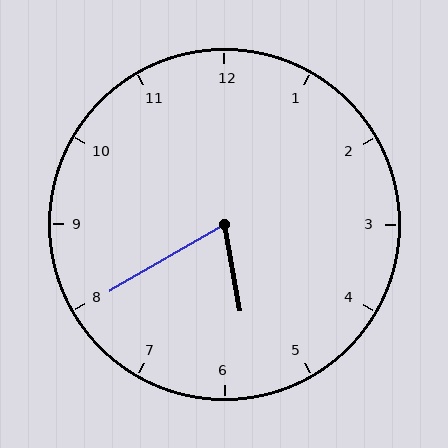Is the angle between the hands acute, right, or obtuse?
It is acute.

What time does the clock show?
5:40.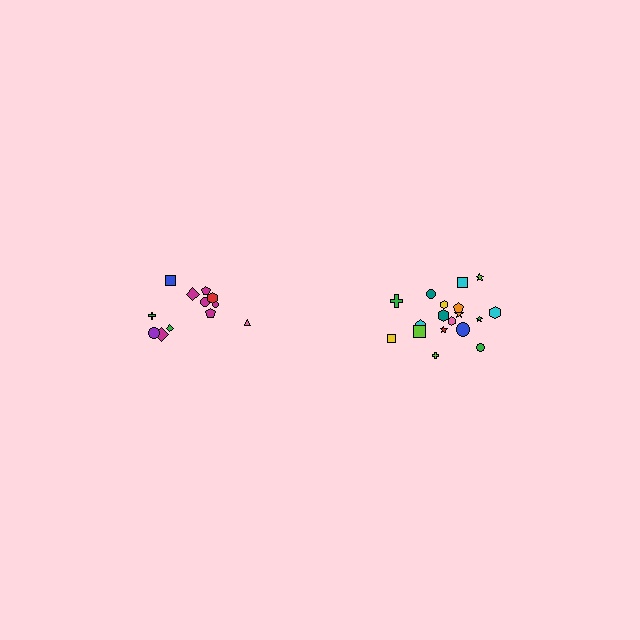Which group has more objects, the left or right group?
The right group.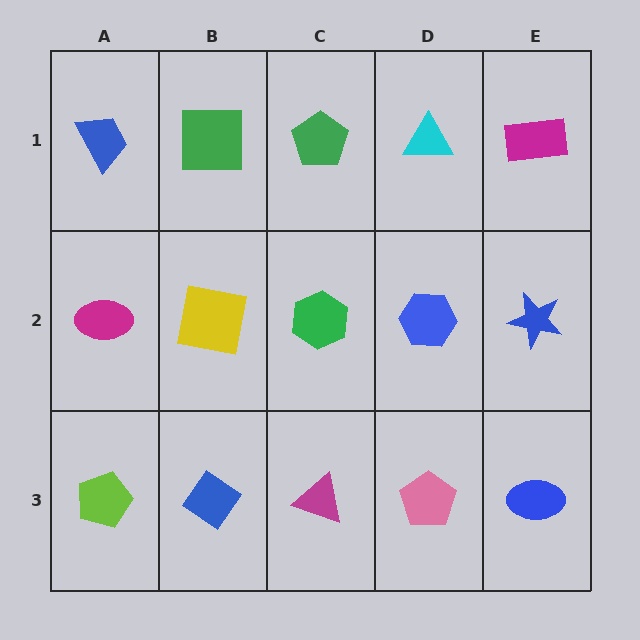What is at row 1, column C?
A green pentagon.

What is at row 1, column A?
A blue trapezoid.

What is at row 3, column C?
A magenta triangle.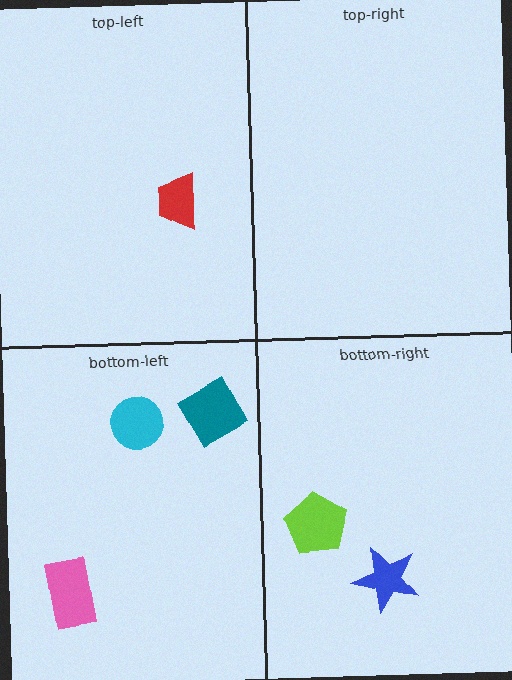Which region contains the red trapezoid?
The top-left region.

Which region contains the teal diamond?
The bottom-left region.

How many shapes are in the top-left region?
1.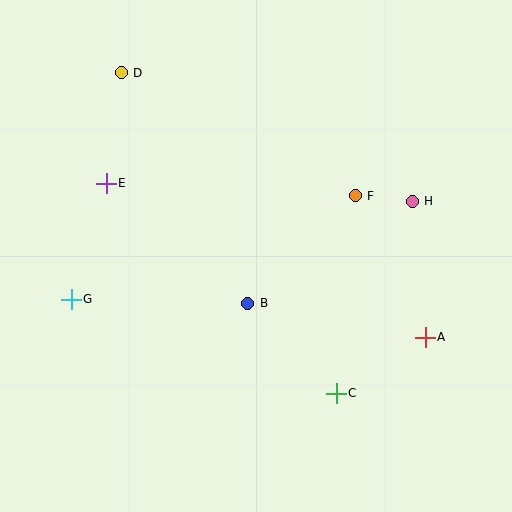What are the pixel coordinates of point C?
Point C is at (336, 393).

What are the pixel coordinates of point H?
Point H is at (412, 201).